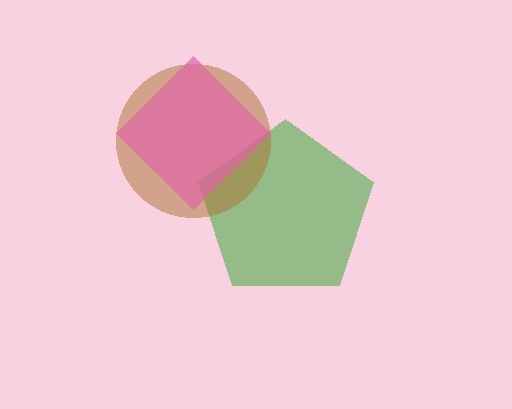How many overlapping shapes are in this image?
There are 3 overlapping shapes in the image.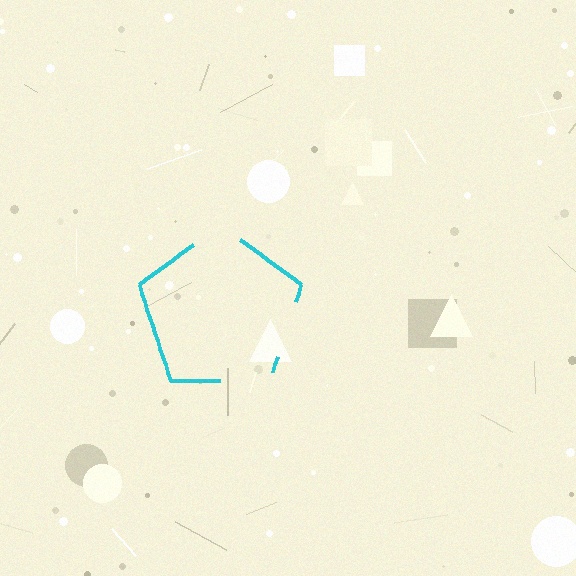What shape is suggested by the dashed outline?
The dashed outline suggests a pentagon.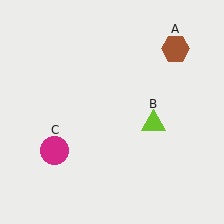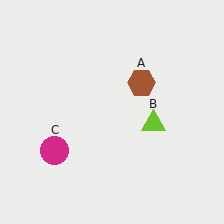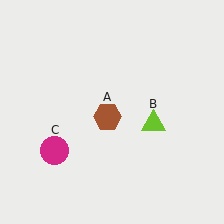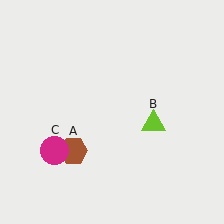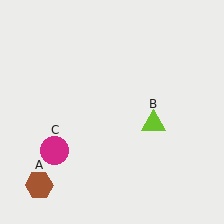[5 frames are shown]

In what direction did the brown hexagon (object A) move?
The brown hexagon (object A) moved down and to the left.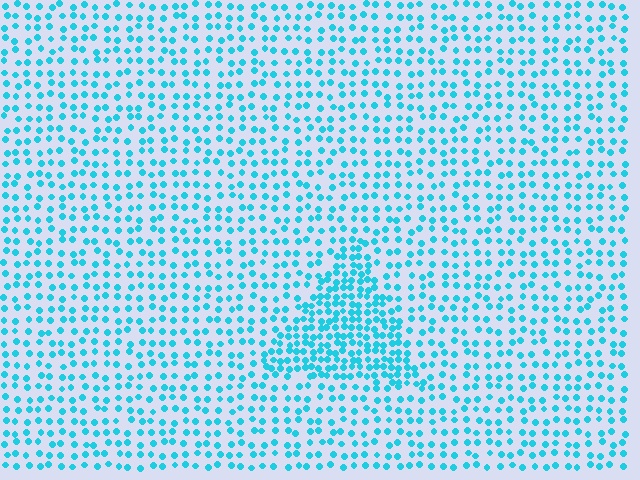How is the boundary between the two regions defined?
The boundary is defined by a change in element density (approximately 2.0x ratio). All elements are the same color, size, and shape.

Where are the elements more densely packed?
The elements are more densely packed inside the triangle boundary.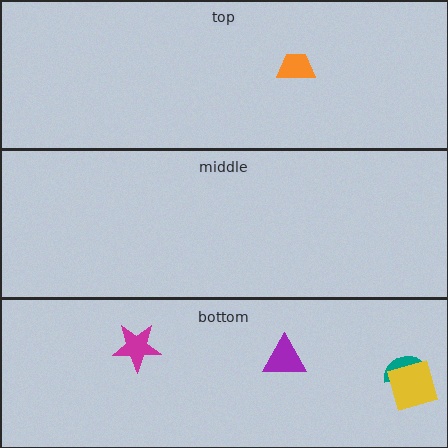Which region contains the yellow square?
The bottom region.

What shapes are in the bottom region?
The purple triangle, the magenta star, the teal semicircle, the yellow square.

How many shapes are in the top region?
1.